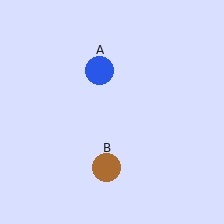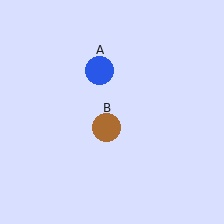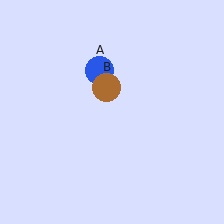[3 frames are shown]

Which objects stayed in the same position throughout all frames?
Blue circle (object A) remained stationary.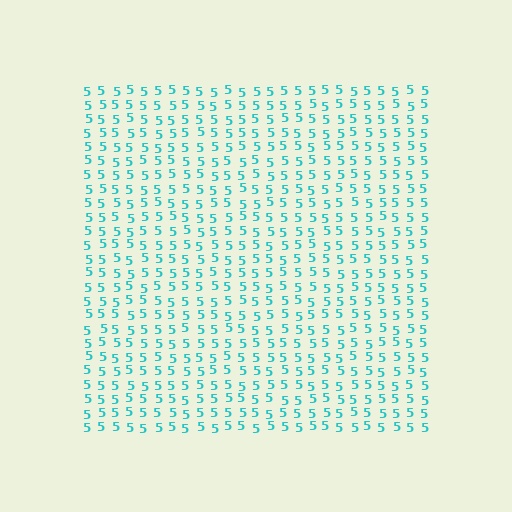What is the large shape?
The large shape is a square.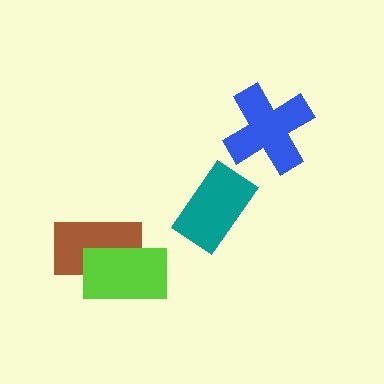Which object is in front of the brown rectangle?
The lime rectangle is in front of the brown rectangle.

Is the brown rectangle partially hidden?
Yes, it is partially covered by another shape.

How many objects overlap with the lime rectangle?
1 object overlaps with the lime rectangle.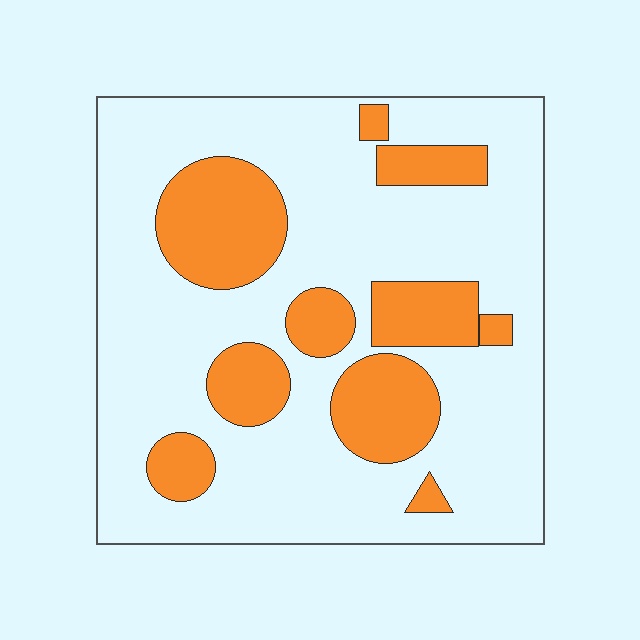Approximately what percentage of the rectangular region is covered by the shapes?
Approximately 25%.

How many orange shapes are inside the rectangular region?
10.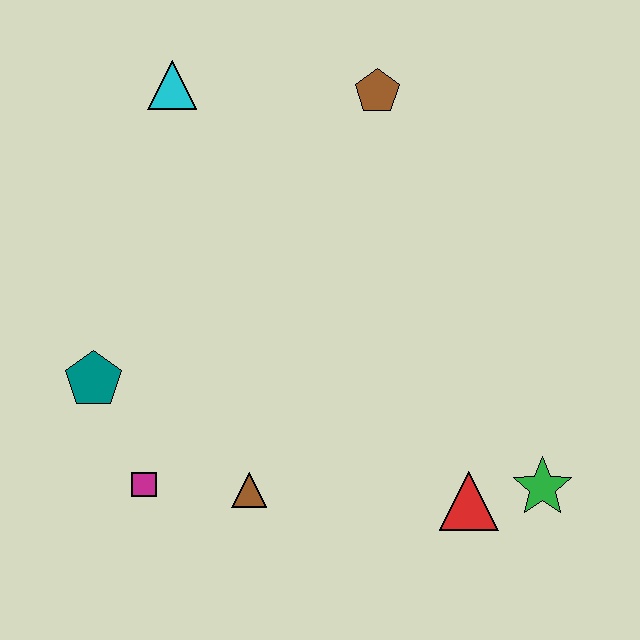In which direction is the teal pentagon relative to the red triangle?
The teal pentagon is to the left of the red triangle.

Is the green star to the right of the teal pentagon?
Yes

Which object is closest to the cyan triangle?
The brown pentagon is closest to the cyan triangle.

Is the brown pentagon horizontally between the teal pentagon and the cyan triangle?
No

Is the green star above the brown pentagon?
No